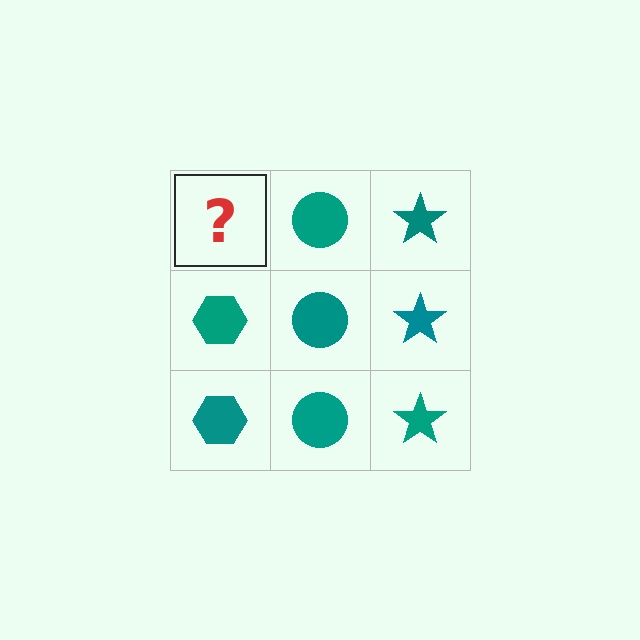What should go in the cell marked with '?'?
The missing cell should contain a teal hexagon.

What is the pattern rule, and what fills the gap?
The rule is that each column has a consistent shape. The gap should be filled with a teal hexagon.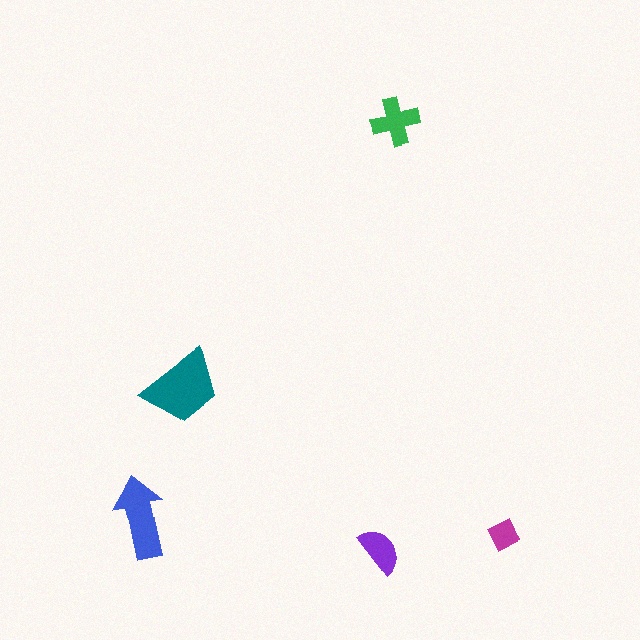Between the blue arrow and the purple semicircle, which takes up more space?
The blue arrow.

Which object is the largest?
The teal trapezoid.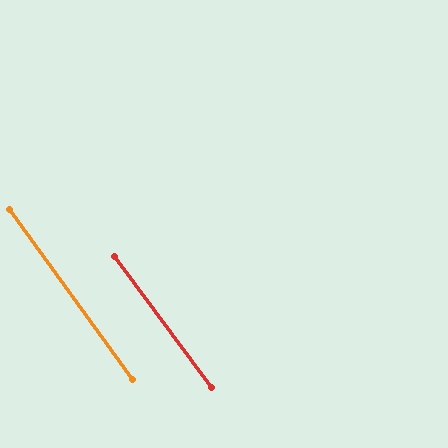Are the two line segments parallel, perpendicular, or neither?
Parallel — their directions differ by only 0.6°.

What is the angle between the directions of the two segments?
Approximately 1 degree.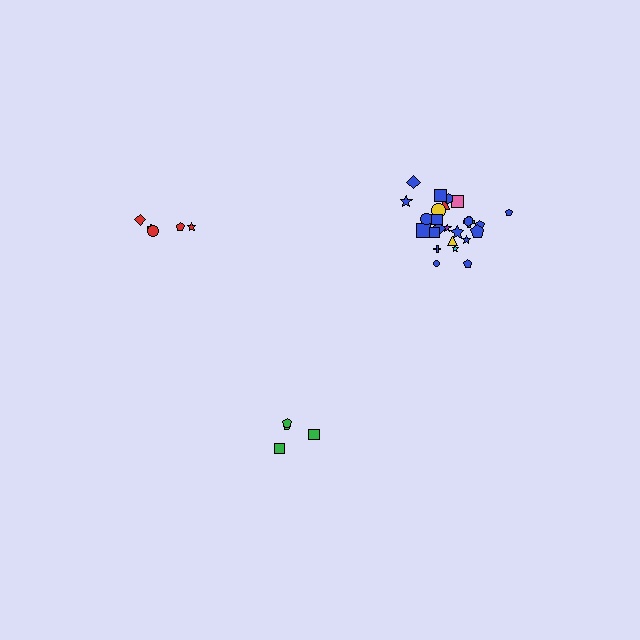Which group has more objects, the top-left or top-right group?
The top-right group.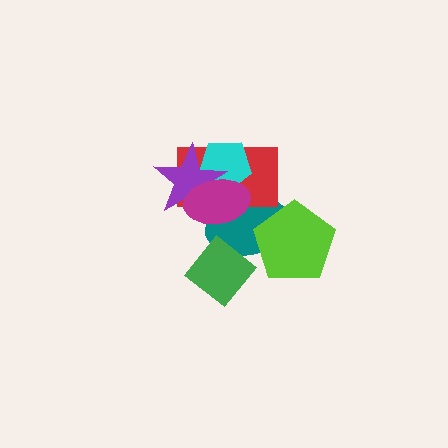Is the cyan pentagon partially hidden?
Yes, it is partially covered by another shape.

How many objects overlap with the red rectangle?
4 objects overlap with the red rectangle.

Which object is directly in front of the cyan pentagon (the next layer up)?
The purple star is directly in front of the cyan pentagon.